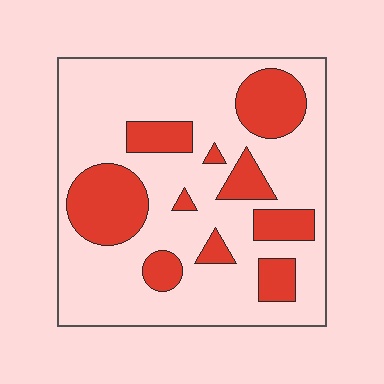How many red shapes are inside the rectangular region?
10.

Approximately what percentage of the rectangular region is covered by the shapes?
Approximately 25%.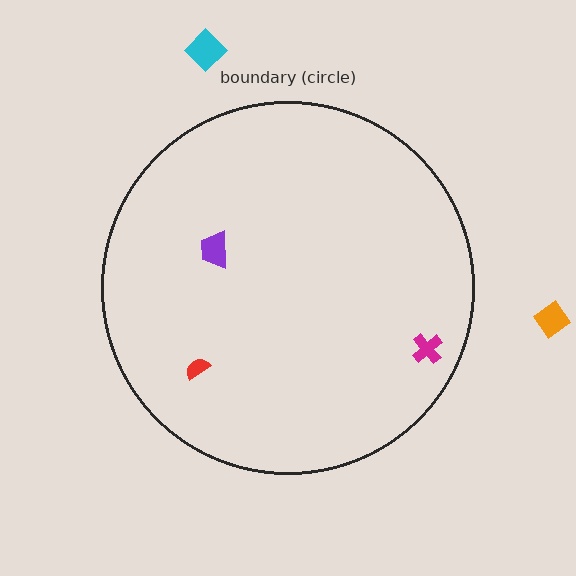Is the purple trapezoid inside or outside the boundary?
Inside.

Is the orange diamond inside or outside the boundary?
Outside.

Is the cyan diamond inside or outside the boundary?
Outside.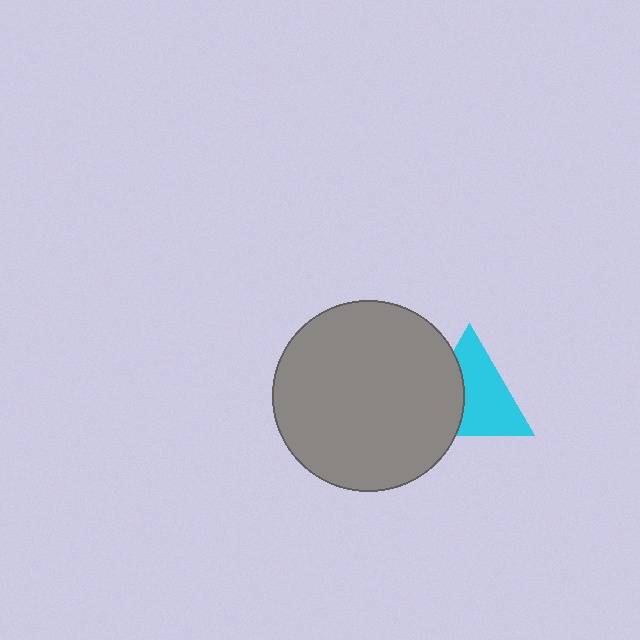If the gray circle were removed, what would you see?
You would see the complete cyan triangle.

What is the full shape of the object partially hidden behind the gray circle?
The partially hidden object is a cyan triangle.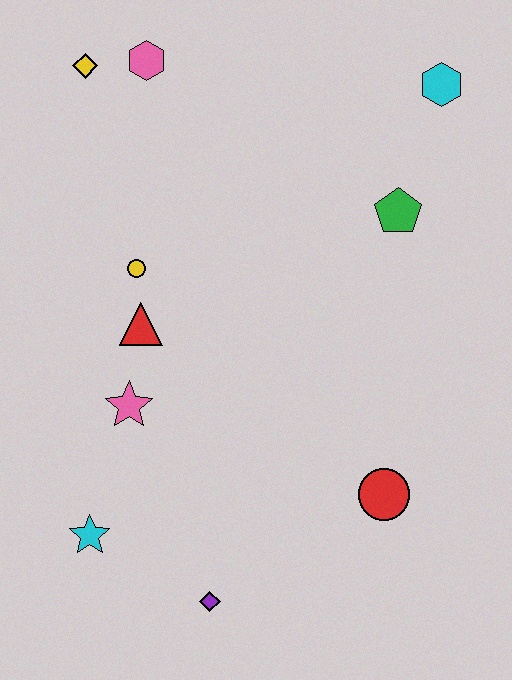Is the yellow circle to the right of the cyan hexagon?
No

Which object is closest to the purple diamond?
The cyan star is closest to the purple diamond.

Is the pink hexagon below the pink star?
No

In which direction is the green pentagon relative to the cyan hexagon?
The green pentagon is below the cyan hexagon.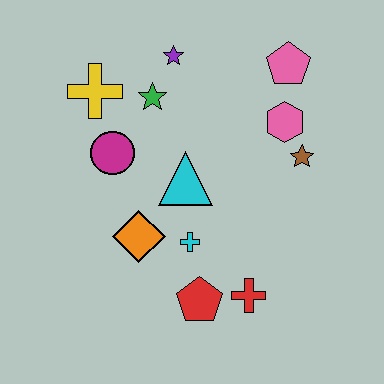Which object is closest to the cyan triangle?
The cyan cross is closest to the cyan triangle.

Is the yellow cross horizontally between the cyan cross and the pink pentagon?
No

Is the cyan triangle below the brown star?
Yes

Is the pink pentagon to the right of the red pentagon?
Yes